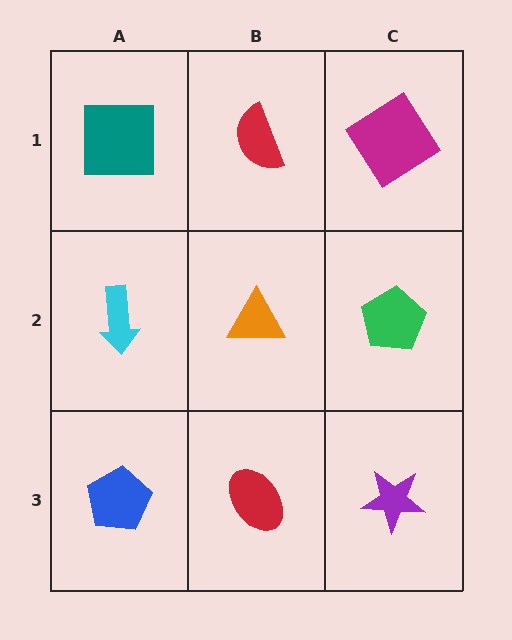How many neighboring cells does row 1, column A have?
2.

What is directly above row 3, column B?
An orange triangle.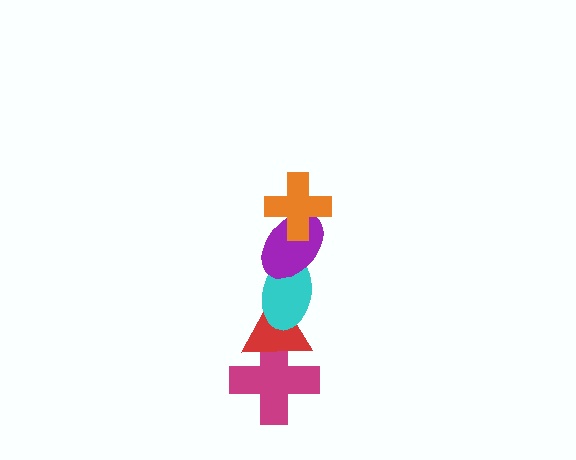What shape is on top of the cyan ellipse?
The purple ellipse is on top of the cyan ellipse.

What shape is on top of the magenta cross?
The red triangle is on top of the magenta cross.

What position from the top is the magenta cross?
The magenta cross is 5th from the top.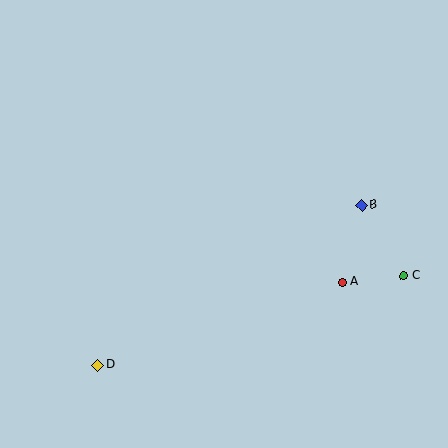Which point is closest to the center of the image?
Point A at (342, 282) is closest to the center.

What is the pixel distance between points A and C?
The distance between A and C is 62 pixels.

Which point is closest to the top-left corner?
Point D is closest to the top-left corner.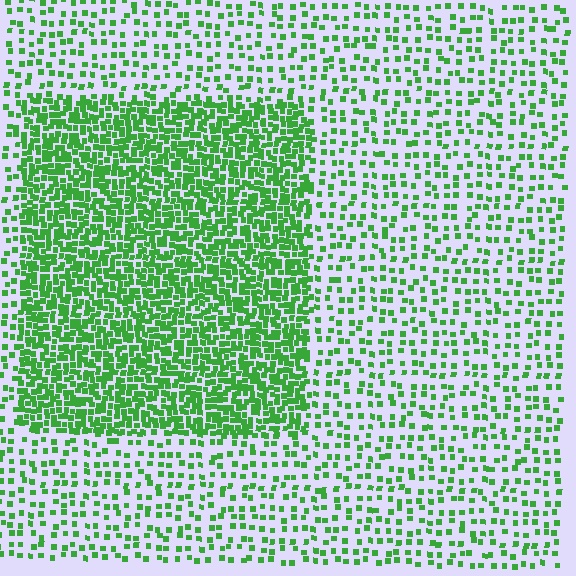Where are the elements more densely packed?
The elements are more densely packed inside the rectangle boundary.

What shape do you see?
I see a rectangle.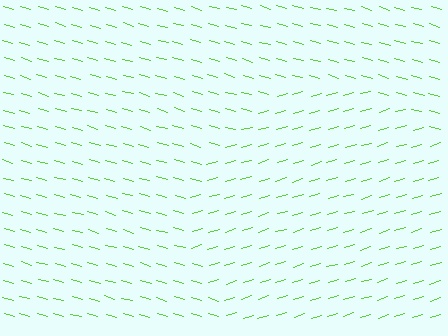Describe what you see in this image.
The image is filled with small lime line segments. A circle region in the image has lines oriented differently from the surrounding lines, creating a visible texture boundary.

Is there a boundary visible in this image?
Yes, there is a texture boundary formed by a change in line orientation.